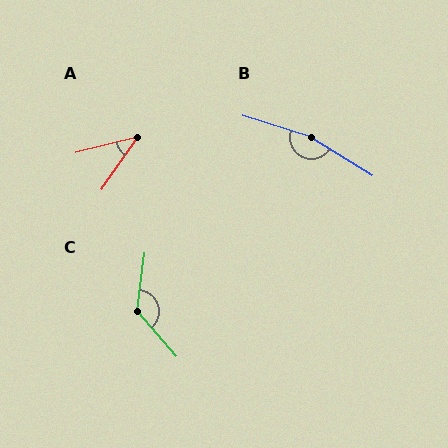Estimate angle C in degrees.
Approximately 131 degrees.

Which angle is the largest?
B, at approximately 165 degrees.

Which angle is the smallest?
A, at approximately 41 degrees.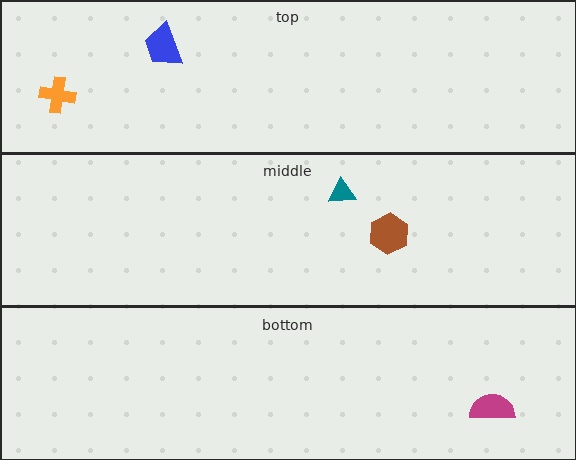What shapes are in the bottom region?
The magenta semicircle.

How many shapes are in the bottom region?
1.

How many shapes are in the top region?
2.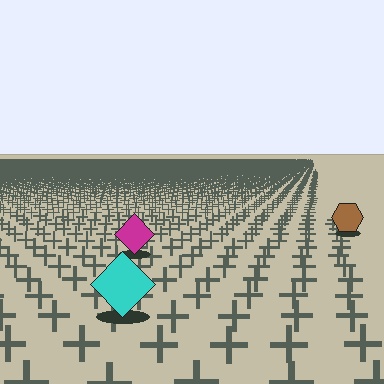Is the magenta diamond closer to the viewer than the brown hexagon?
Yes. The magenta diamond is closer — you can tell from the texture gradient: the ground texture is coarser near it.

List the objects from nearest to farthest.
From nearest to farthest: the cyan diamond, the magenta diamond, the brown hexagon.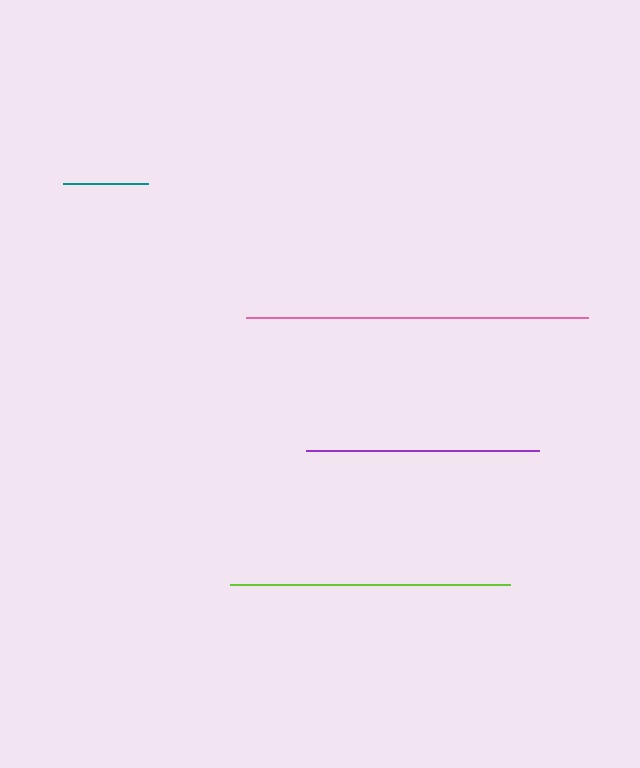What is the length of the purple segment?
The purple segment is approximately 233 pixels long.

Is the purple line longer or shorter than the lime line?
The lime line is longer than the purple line.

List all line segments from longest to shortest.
From longest to shortest: pink, lime, purple, teal.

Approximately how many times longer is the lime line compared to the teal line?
The lime line is approximately 3.3 times the length of the teal line.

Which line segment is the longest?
The pink line is the longest at approximately 342 pixels.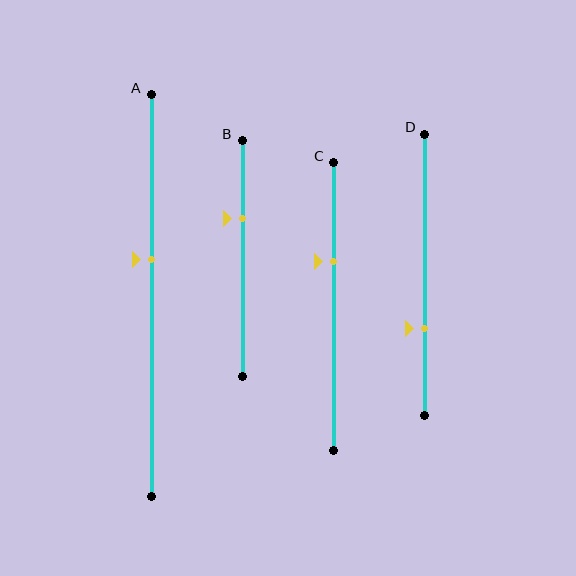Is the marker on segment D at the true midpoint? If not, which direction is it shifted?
No, the marker on segment D is shifted downward by about 19% of the segment length.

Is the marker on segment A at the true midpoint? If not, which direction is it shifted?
No, the marker on segment A is shifted upward by about 9% of the segment length.